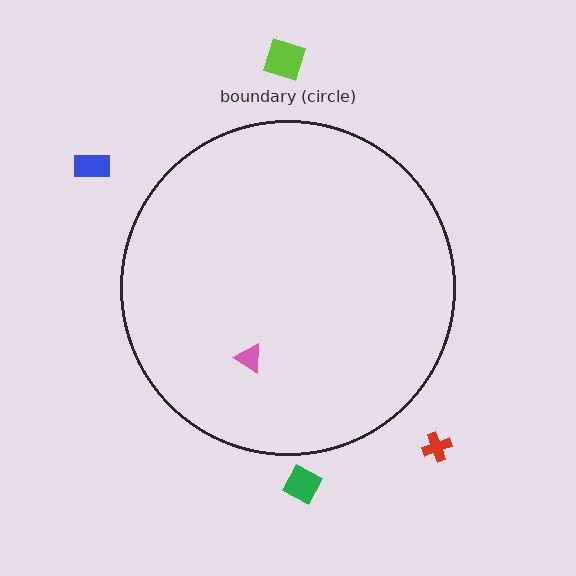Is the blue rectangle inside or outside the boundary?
Outside.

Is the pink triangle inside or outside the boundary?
Inside.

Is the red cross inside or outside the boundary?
Outside.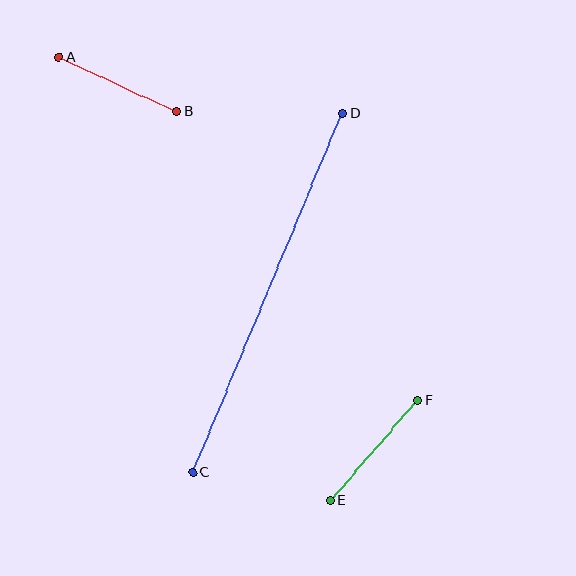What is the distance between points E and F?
The distance is approximately 133 pixels.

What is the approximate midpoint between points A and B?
The midpoint is at approximately (118, 84) pixels.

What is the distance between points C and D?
The distance is approximately 389 pixels.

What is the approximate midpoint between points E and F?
The midpoint is at approximately (374, 450) pixels.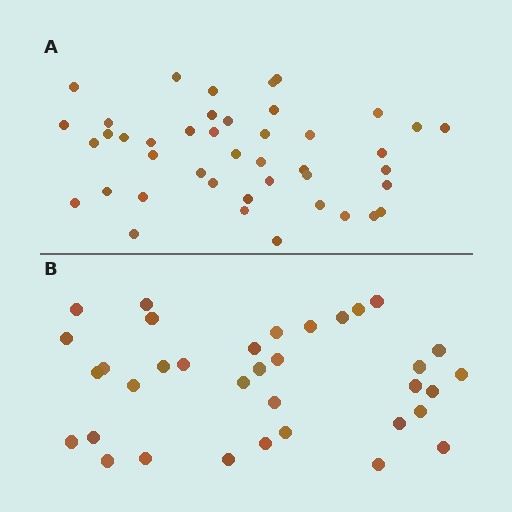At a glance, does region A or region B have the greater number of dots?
Region A (the top region) has more dots.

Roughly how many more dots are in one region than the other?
Region A has roughly 8 or so more dots than region B.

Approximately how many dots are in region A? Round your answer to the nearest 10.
About 40 dots. (The exact count is 43, which rounds to 40.)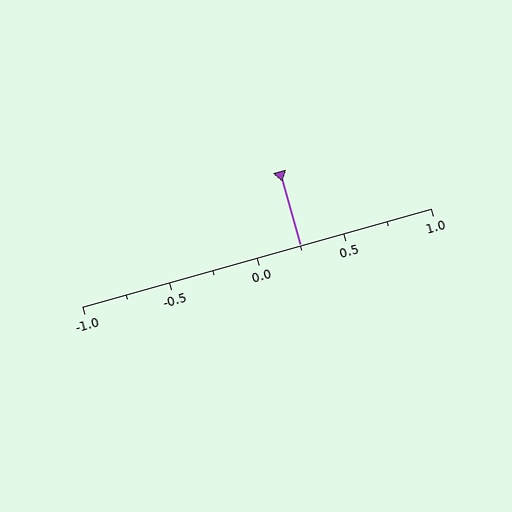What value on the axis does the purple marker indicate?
The marker indicates approximately 0.25.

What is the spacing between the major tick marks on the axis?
The major ticks are spaced 0.5 apart.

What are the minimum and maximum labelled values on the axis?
The axis runs from -1.0 to 1.0.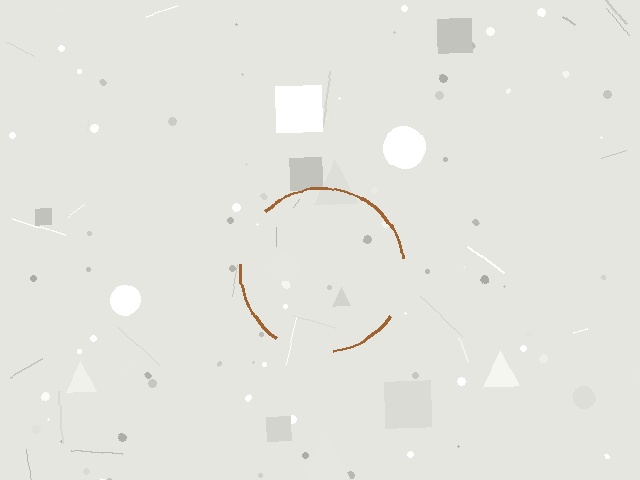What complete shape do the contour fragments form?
The contour fragments form a circle.